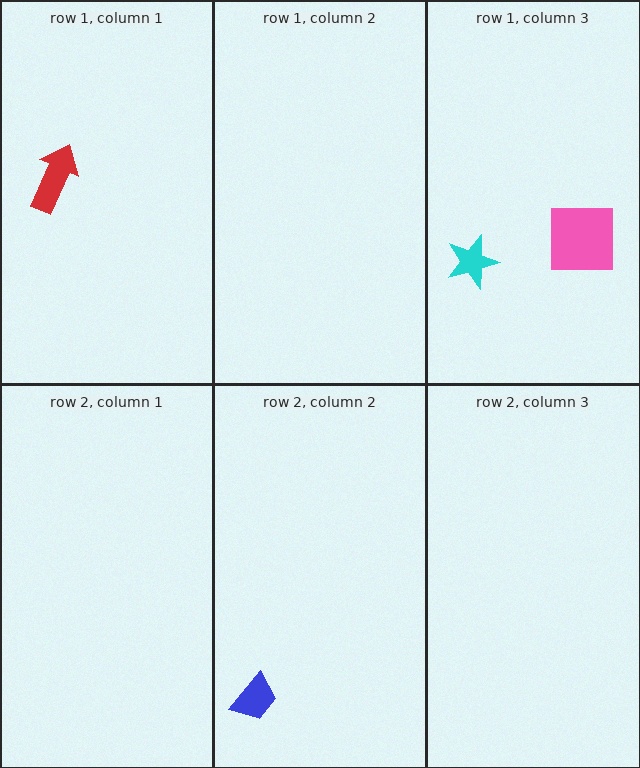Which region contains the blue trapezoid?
The row 2, column 2 region.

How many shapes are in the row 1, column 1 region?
1.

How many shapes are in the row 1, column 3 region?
2.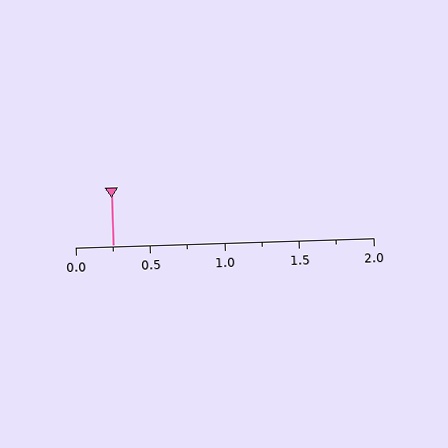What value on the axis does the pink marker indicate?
The marker indicates approximately 0.25.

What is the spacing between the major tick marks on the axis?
The major ticks are spaced 0.5 apart.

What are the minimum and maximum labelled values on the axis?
The axis runs from 0.0 to 2.0.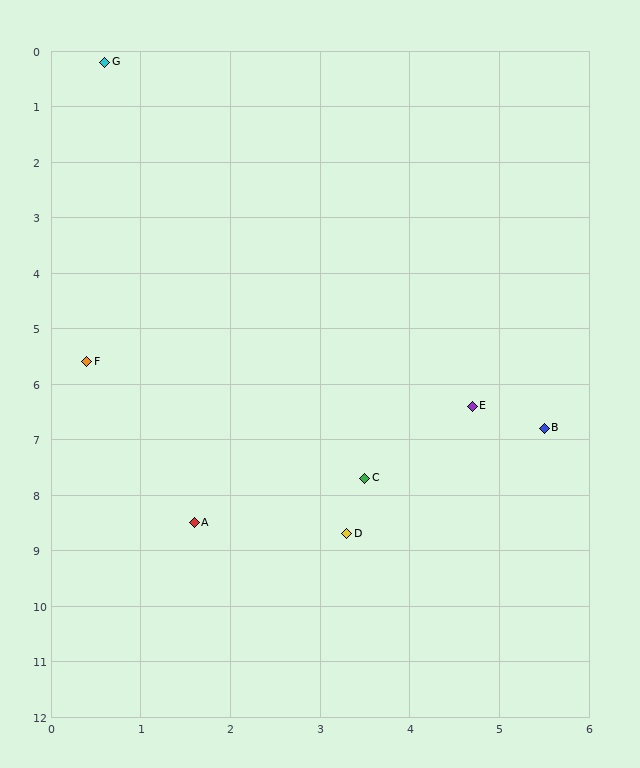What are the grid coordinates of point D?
Point D is at approximately (3.3, 8.7).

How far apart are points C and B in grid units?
Points C and B are about 2.2 grid units apart.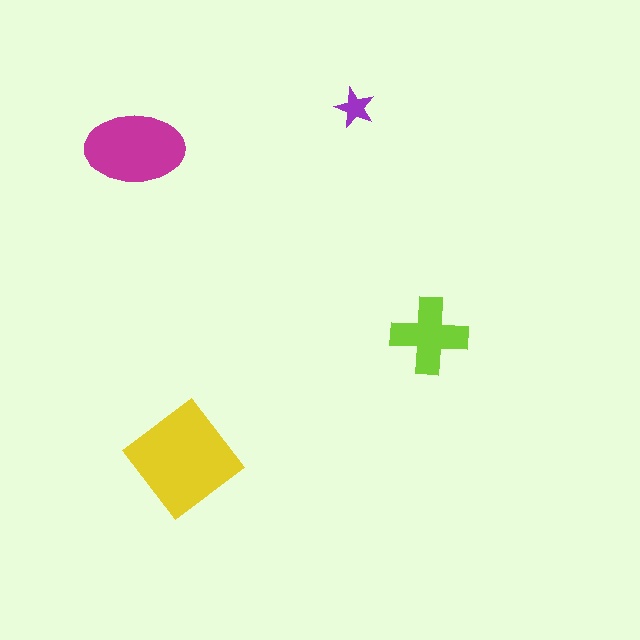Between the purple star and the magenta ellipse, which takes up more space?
The magenta ellipse.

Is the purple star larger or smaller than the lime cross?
Smaller.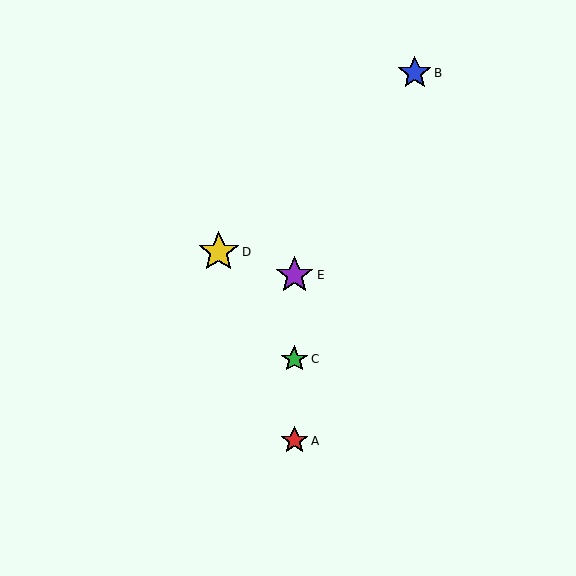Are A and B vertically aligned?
No, A is at x≈294 and B is at x≈415.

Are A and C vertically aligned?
Yes, both are at x≈294.